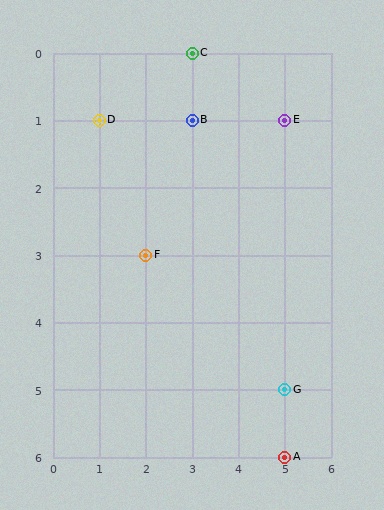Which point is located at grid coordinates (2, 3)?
Point F is at (2, 3).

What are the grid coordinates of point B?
Point B is at grid coordinates (3, 1).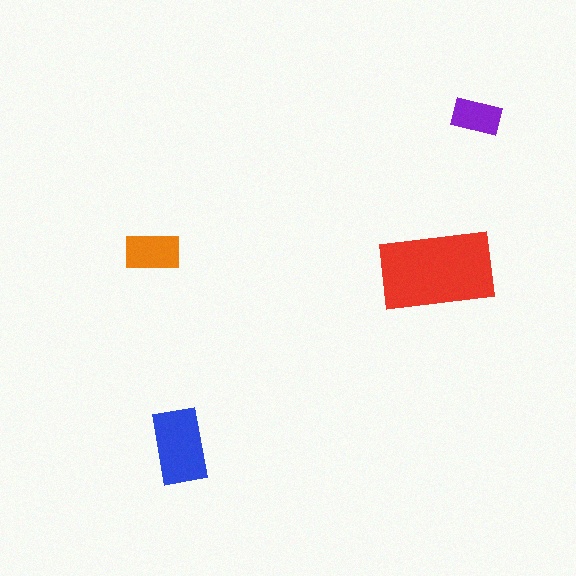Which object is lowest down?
The blue rectangle is bottommost.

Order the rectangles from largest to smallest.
the red one, the blue one, the orange one, the purple one.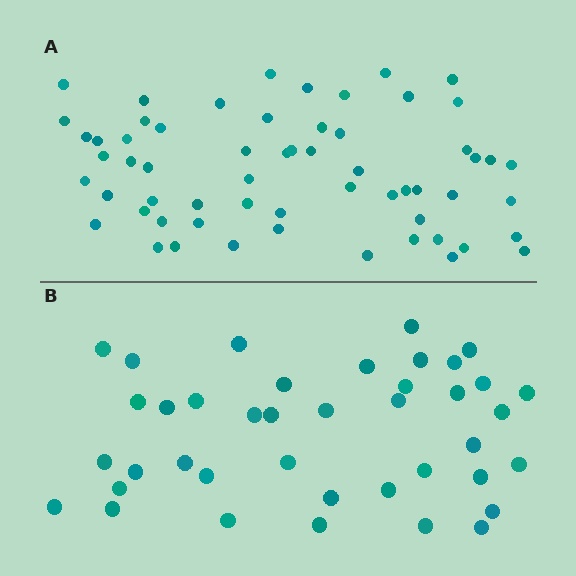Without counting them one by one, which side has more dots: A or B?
Region A (the top region) has more dots.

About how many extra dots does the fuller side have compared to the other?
Region A has approximately 20 more dots than region B.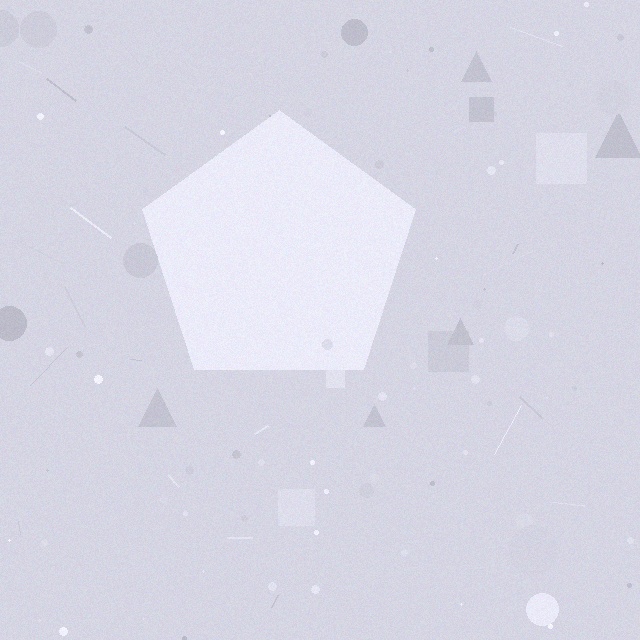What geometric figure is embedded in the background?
A pentagon is embedded in the background.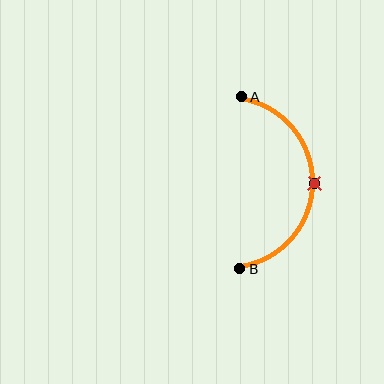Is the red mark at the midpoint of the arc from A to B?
Yes. The red mark lies on the arc at equal arc-length from both A and B — it is the arc midpoint.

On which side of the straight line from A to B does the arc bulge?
The arc bulges to the right of the straight line connecting A and B.